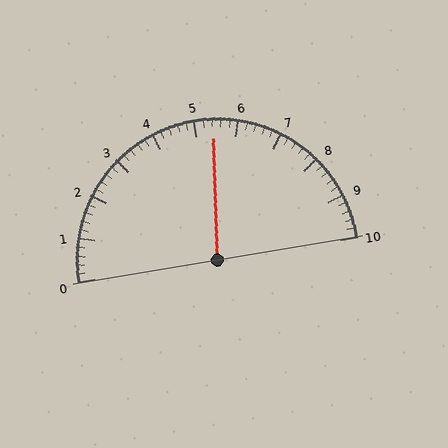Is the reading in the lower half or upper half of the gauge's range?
The reading is in the upper half of the range (0 to 10).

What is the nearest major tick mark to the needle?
The nearest major tick mark is 5.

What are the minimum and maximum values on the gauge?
The gauge ranges from 0 to 10.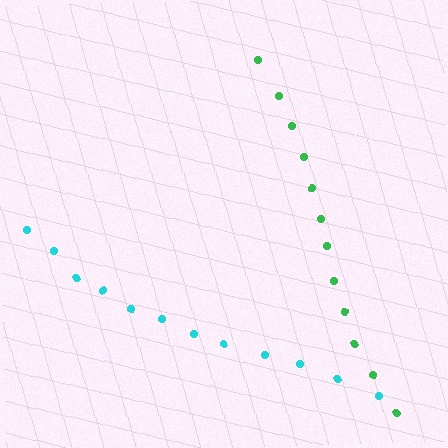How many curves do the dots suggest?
There are 2 distinct paths.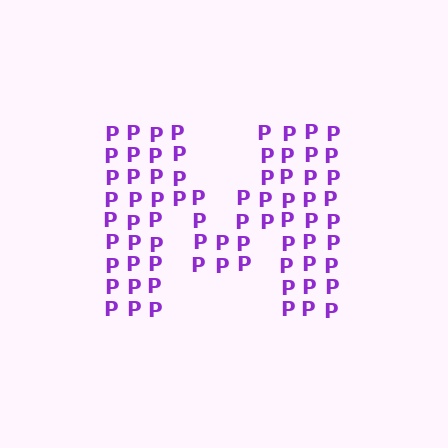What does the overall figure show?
The overall figure shows the letter M.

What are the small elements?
The small elements are letter P's.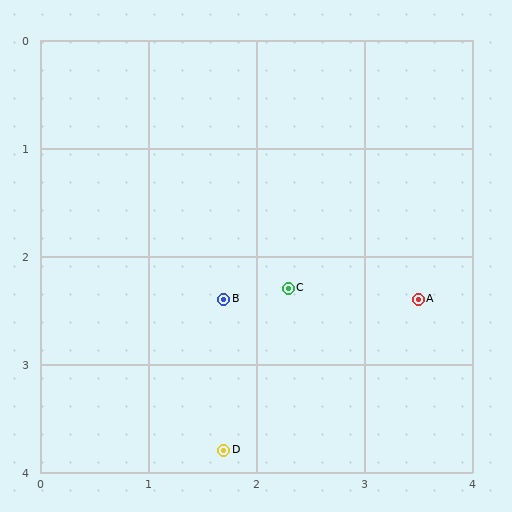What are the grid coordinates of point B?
Point B is at approximately (1.7, 2.4).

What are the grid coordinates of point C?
Point C is at approximately (2.3, 2.3).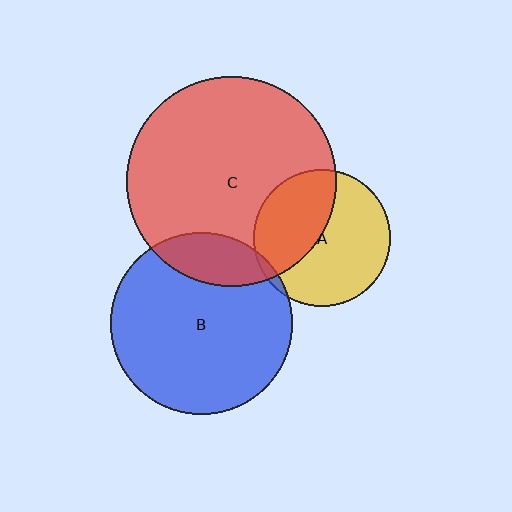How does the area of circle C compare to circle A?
Approximately 2.3 times.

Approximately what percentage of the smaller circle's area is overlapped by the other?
Approximately 5%.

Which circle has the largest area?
Circle C (red).